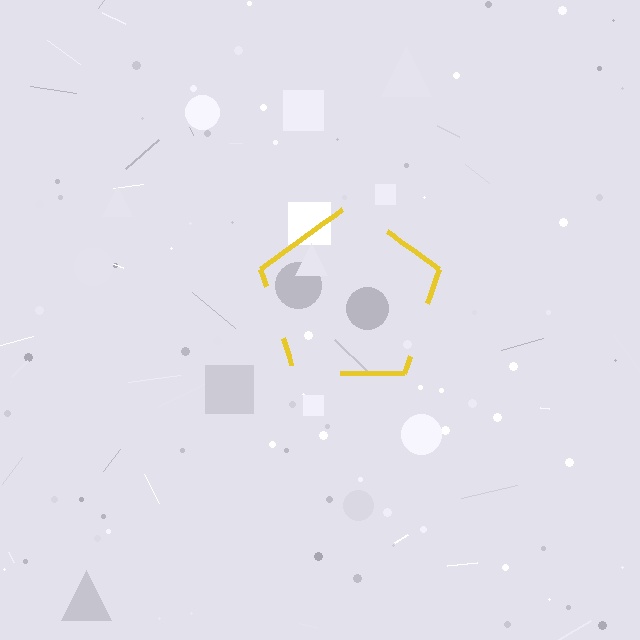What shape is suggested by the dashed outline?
The dashed outline suggests a pentagon.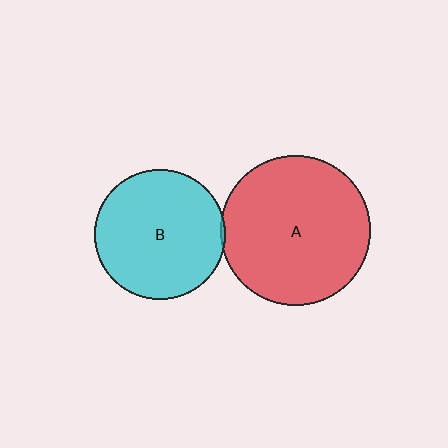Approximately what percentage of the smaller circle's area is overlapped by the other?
Approximately 5%.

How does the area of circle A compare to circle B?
Approximately 1.3 times.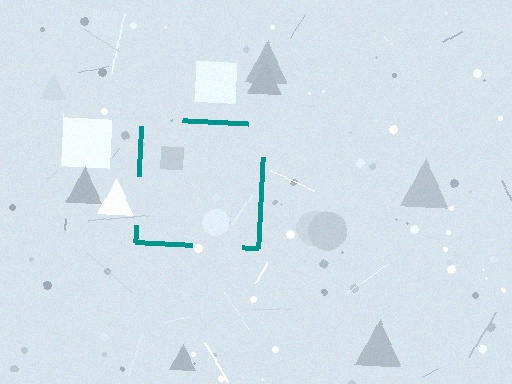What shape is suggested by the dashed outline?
The dashed outline suggests a square.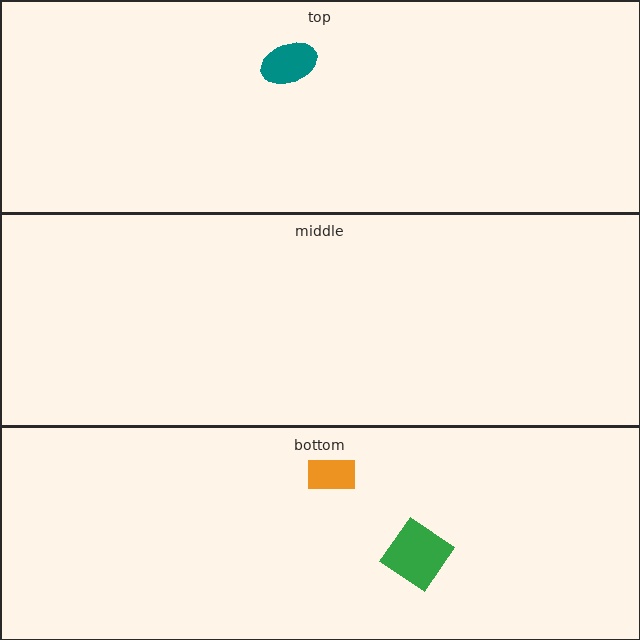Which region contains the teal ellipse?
The top region.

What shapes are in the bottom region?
The green diamond, the orange rectangle.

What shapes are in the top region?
The teal ellipse.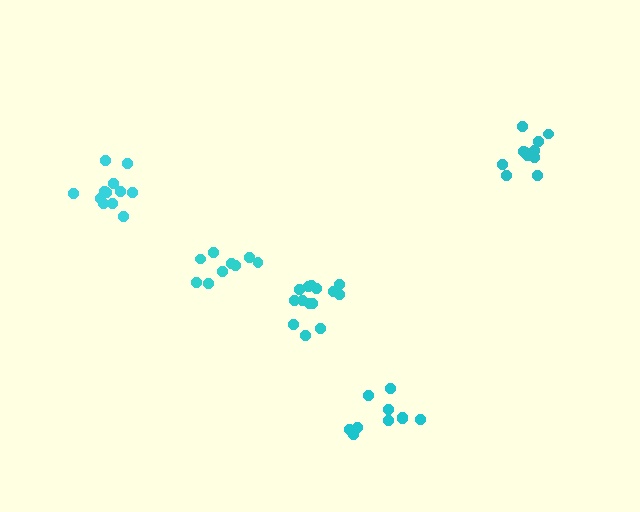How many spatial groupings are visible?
There are 5 spatial groupings.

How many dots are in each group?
Group 1: 14 dots, Group 2: 11 dots, Group 3: 10 dots, Group 4: 12 dots, Group 5: 9 dots (56 total).